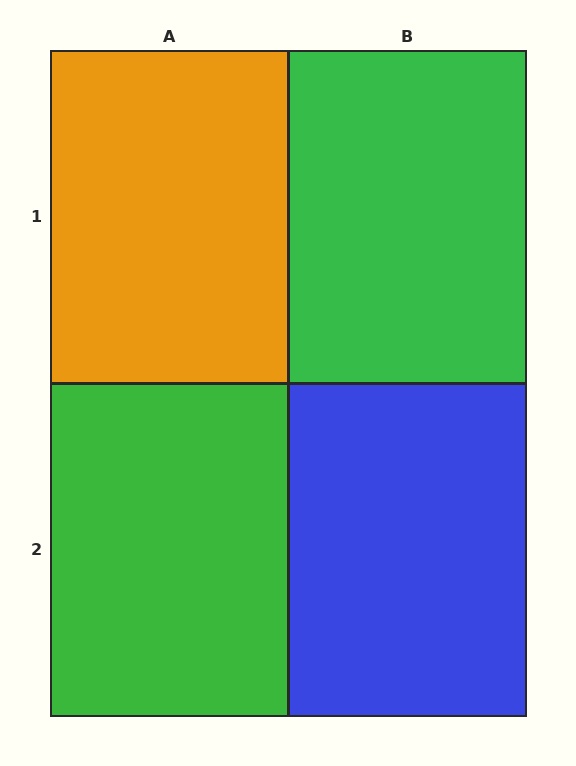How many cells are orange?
1 cell is orange.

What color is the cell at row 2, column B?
Blue.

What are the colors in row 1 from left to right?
Orange, green.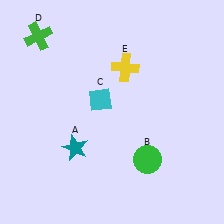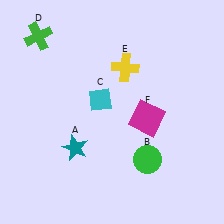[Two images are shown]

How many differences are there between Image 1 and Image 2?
There is 1 difference between the two images.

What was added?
A magenta square (F) was added in Image 2.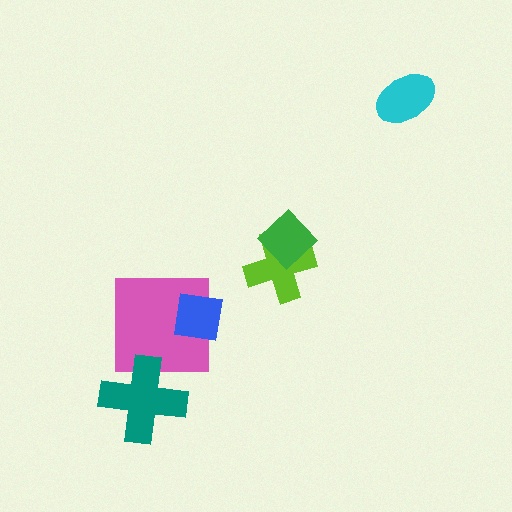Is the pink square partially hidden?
Yes, it is partially covered by another shape.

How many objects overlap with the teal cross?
1 object overlaps with the teal cross.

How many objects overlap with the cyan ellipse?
0 objects overlap with the cyan ellipse.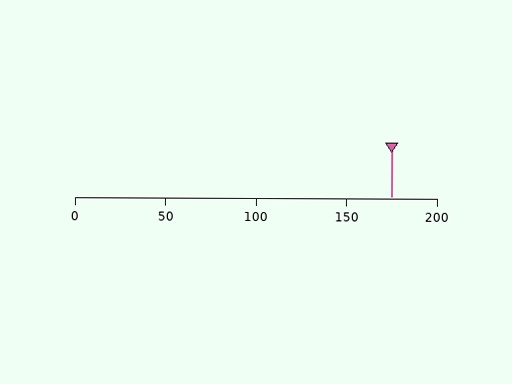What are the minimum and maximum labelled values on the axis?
The axis runs from 0 to 200.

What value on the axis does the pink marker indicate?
The marker indicates approximately 175.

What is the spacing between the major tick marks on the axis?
The major ticks are spaced 50 apart.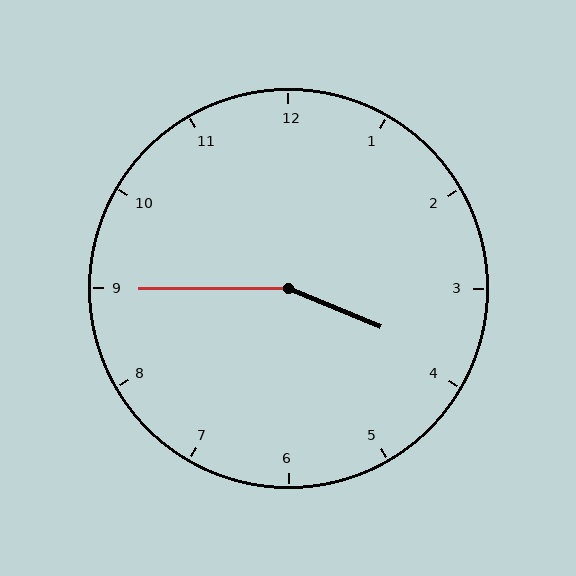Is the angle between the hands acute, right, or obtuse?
It is obtuse.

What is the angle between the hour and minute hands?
Approximately 158 degrees.